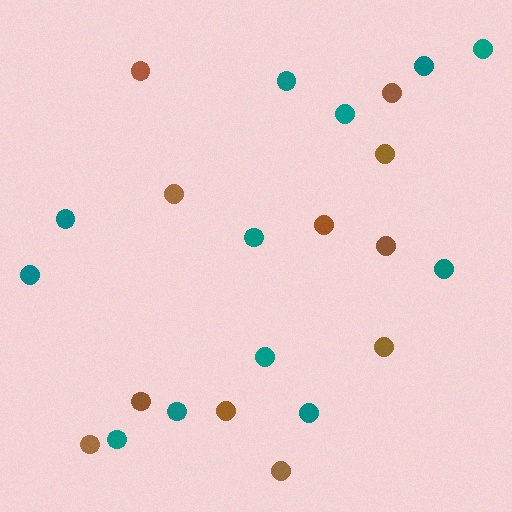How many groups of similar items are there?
There are 2 groups: one group of teal circles (12) and one group of brown circles (11).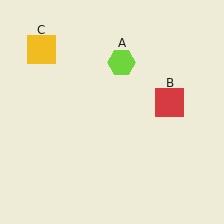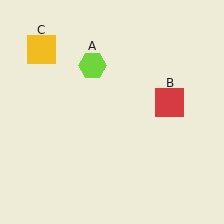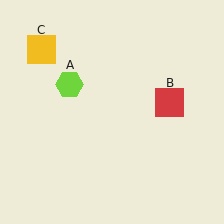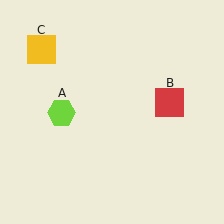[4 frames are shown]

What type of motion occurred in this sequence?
The lime hexagon (object A) rotated counterclockwise around the center of the scene.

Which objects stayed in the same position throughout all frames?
Red square (object B) and yellow square (object C) remained stationary.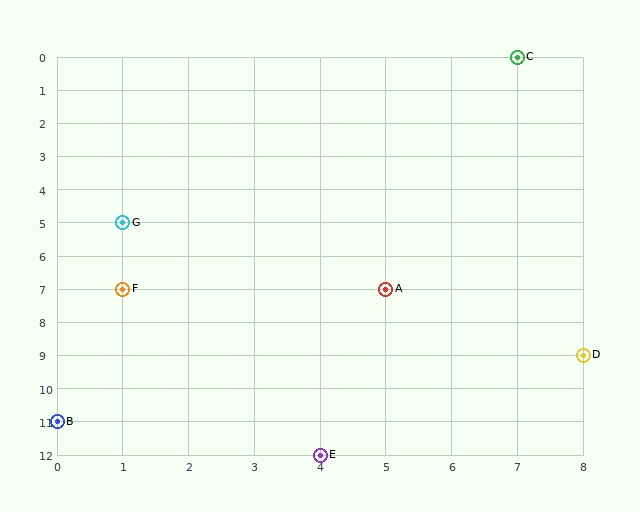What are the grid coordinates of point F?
Point F is at grid coordinates (1, 7).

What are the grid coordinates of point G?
Point G is at grid coordinates (1, 5).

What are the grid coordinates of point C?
Point C is at grid coordinates (7, 0).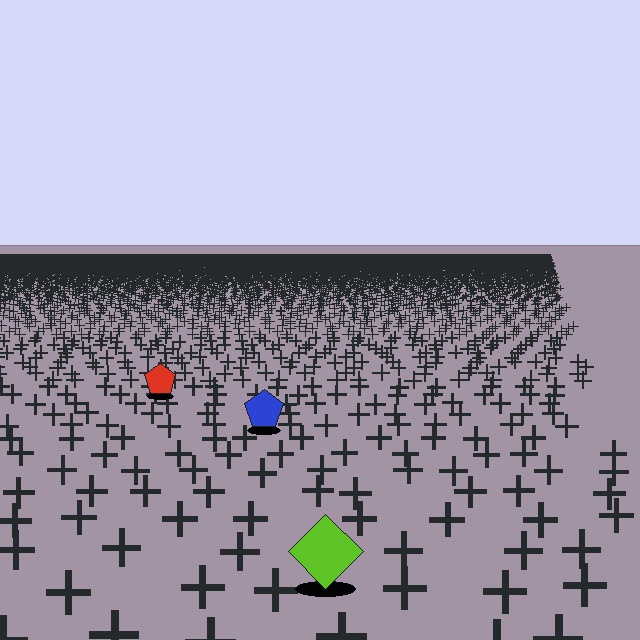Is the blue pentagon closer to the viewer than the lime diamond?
No. The lime diamond is closer — you can tell from the texture gradient: the ground texture is coarser near it.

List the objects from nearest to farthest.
From nearest to farthest: the lime diamond, the blue pentagon, the red pentagon.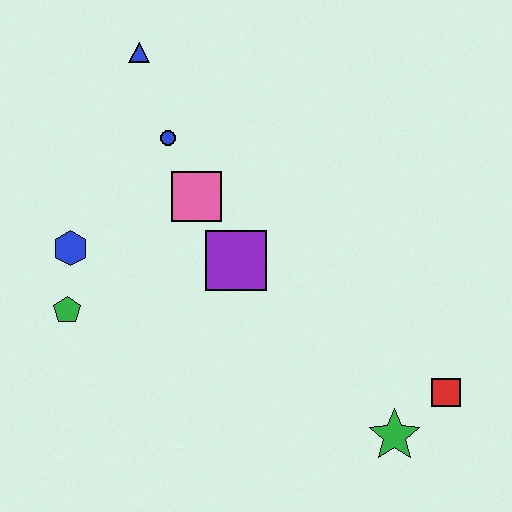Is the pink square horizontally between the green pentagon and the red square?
Yes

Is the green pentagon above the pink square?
No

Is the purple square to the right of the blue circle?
Yes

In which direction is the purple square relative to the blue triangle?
The purple square is below the blue triangle.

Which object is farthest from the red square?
The blue triangle is farthest from the red square.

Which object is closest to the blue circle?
The pink square is closest to the blue circle.